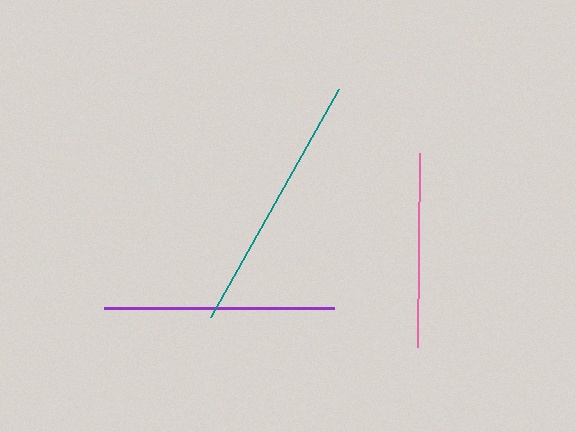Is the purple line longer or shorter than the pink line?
The purple line is longer than the pink line.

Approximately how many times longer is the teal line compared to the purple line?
The teal line is approximately 1.1 times the length of the purple line.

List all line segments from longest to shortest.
From longest to shortest: teal, purple, pink.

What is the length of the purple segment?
The purple segment is approximately 230 pixels long.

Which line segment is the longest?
The teal line is the longest at approximately 261 pixels.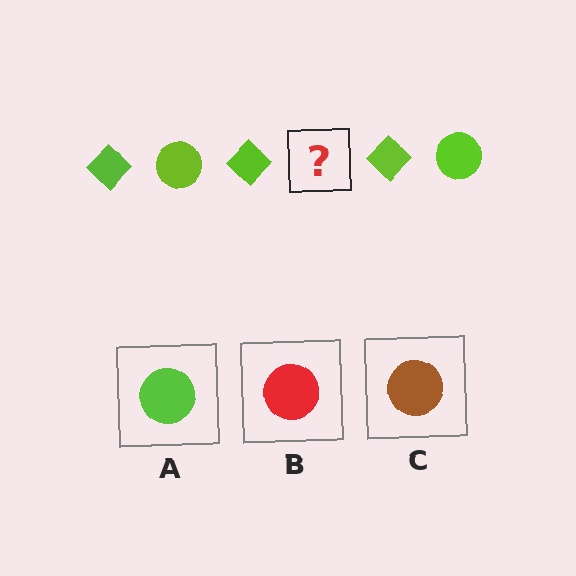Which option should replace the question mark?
Option A.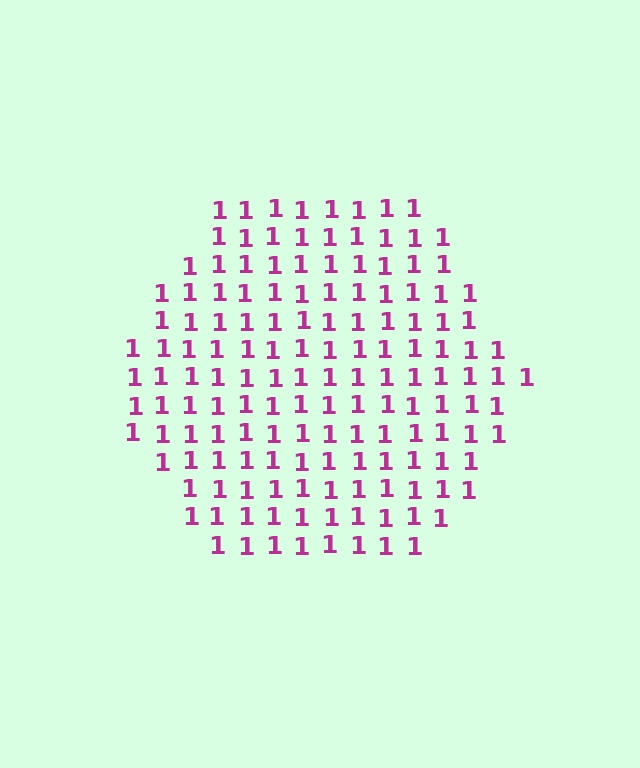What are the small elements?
The small elements are digit 1's.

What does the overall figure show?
The overall figure shows a hexagon.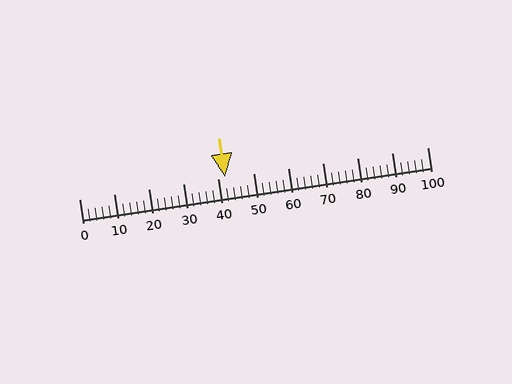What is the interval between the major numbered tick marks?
The major tick marks are spaced 10 units apart.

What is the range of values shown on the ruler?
The ruler shows values from 0 to 100.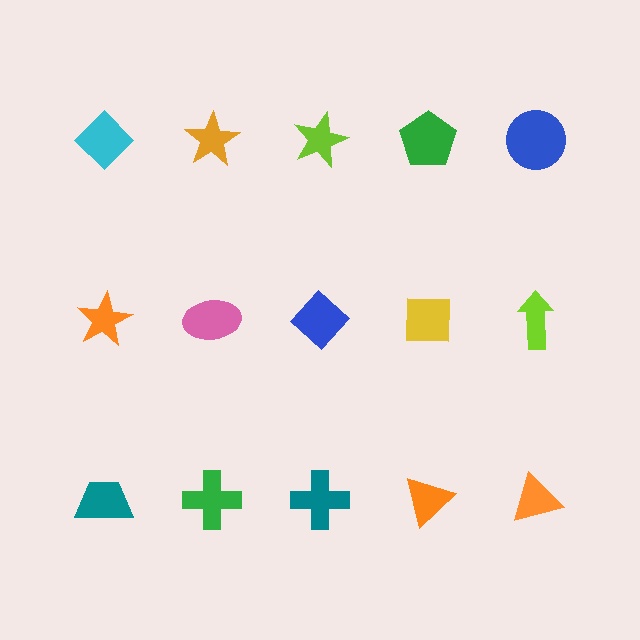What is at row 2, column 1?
An orange star.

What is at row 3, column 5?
An orange triangle.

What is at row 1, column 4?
A green pentagon.